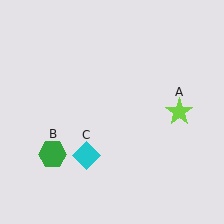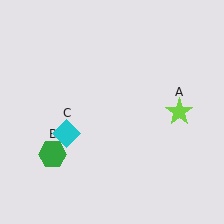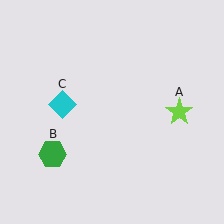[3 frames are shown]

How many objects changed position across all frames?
1 object changed position: cyan diamond (object C).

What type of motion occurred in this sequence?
The cyan diamond (object C) rotated clockwise around the center of the scene.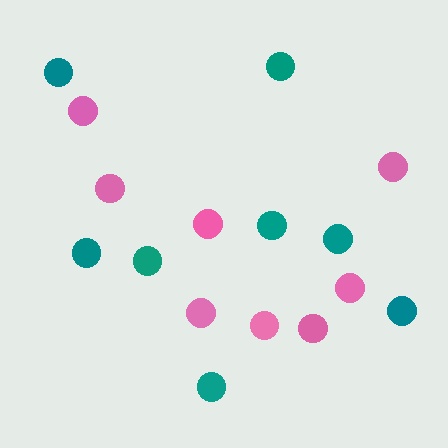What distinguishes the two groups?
There are 2 groups: one group of pink circles (8) and one group of teal circles (8).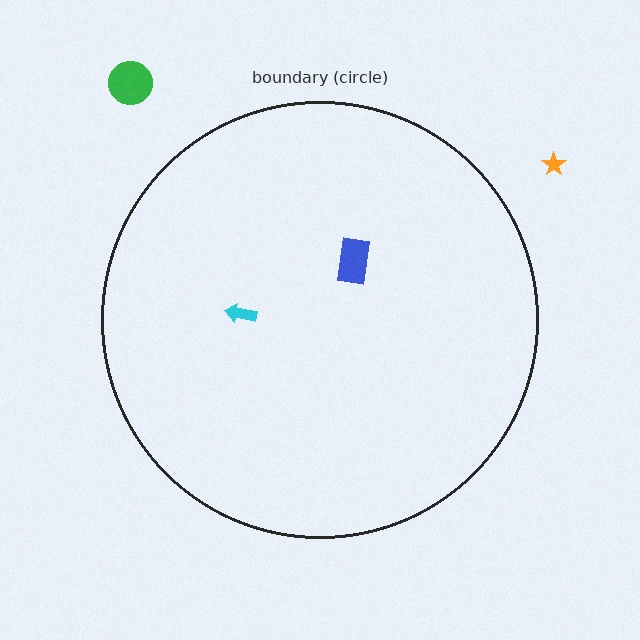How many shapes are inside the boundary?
2 inside, 2 outside.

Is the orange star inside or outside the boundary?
Outside.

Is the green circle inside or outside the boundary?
Outside.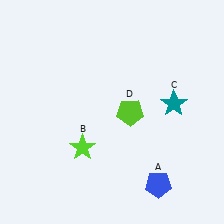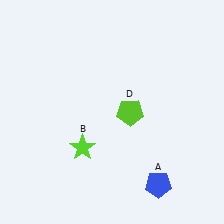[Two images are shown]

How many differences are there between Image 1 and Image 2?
There is 1 difference between the two images.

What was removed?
The teal star (C) was removed in Image 2.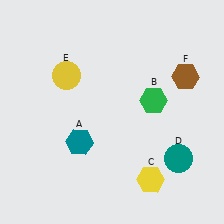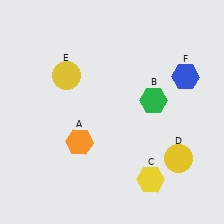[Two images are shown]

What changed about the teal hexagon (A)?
In Image 1, A is teal. In Image 2, it changed to orange.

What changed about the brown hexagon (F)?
In Image 1, F is brown. In Image 2, it changed to blue.